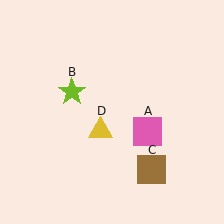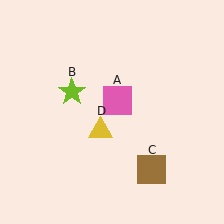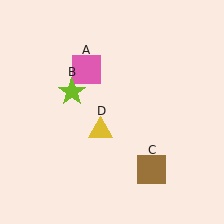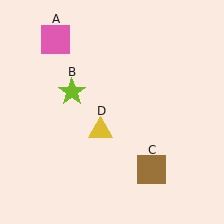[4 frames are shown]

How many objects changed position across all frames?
1 object changed position: pink square (object A).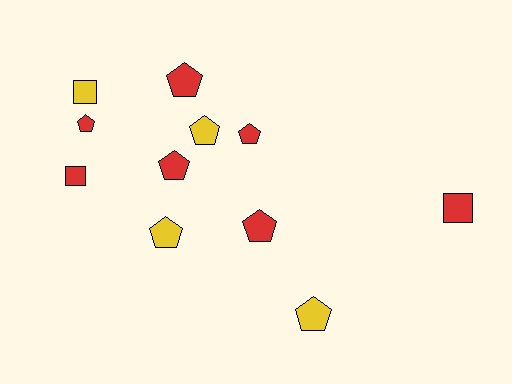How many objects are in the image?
There are 11 objects.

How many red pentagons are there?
There are 5 red pentagons.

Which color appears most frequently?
Red, with 7 objects.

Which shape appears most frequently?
Pentagon, with 8 objects.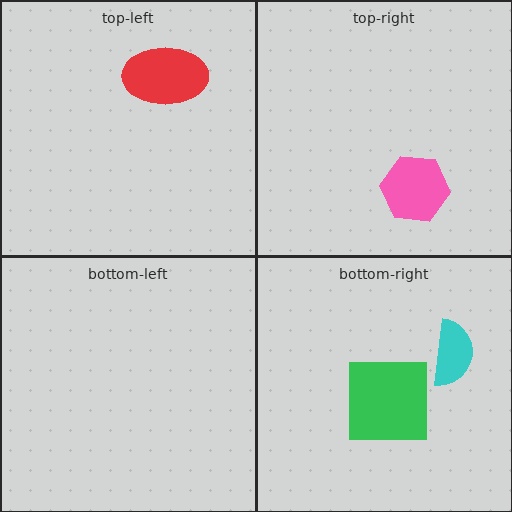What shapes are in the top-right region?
The pink hexagon.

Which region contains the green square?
The bottom-right region.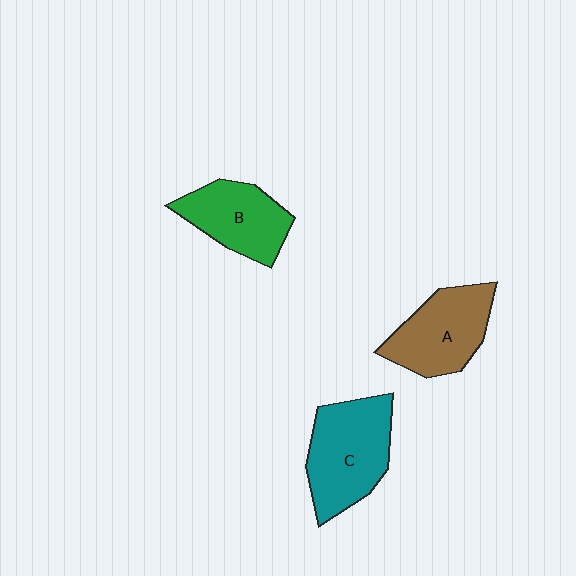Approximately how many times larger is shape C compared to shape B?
Approximately 1.3 times.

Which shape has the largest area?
Shape C (teal).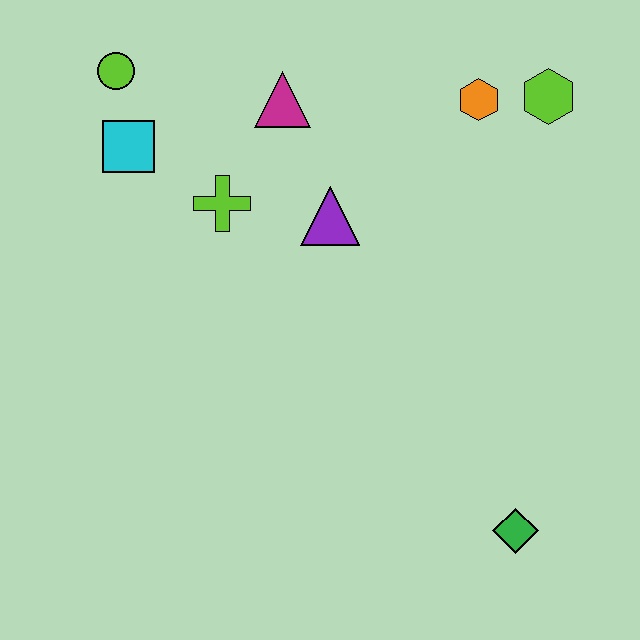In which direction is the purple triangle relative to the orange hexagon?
The purple triangle is to the left of the orange hexagon.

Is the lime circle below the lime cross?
No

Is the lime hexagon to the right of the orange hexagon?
Yes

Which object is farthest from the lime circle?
The green diamond is farthest from the lime circle.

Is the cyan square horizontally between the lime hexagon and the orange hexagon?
No